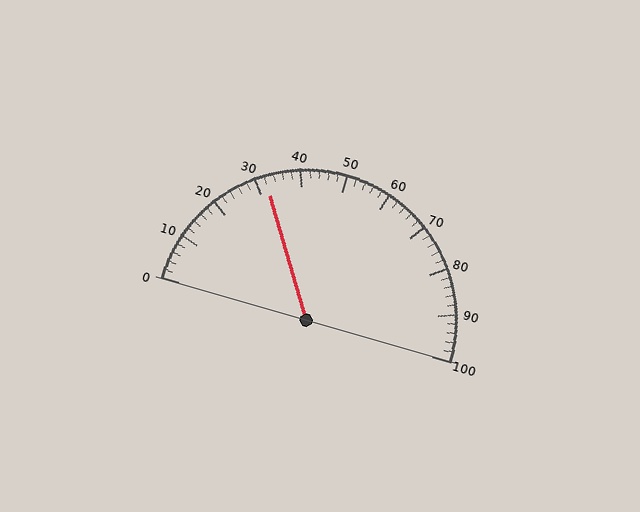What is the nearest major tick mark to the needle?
The nearest major tick mark is 30.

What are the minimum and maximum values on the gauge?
The gauge ranges from 0 to 100.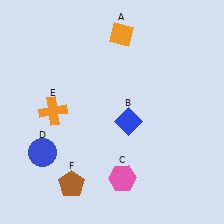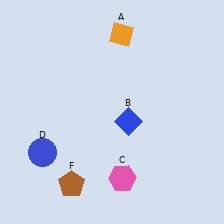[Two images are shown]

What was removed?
The orange cross (E) was removed in Image 2.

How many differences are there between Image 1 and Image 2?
There is 1 difference between the two images.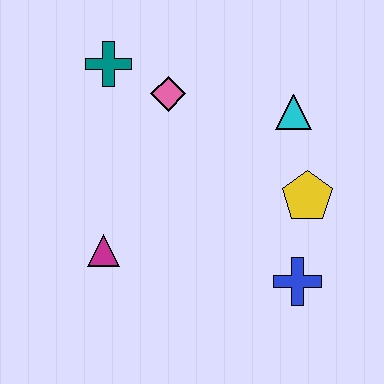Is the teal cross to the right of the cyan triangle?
No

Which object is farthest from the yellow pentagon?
The teal cross is farthest from the yellow pentagon.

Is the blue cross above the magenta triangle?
No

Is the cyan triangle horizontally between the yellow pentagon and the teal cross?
Yes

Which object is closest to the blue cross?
The yellow pentagon is closest to the blue cross.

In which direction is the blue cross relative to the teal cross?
The blue cross is below the teal cross.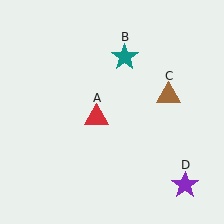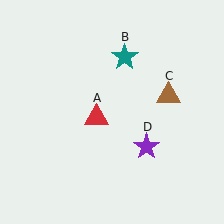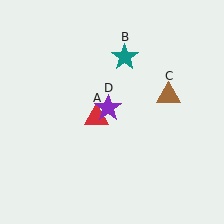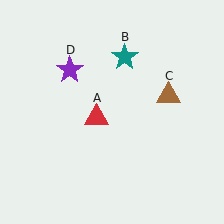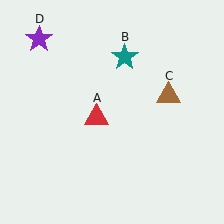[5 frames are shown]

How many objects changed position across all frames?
1 object changed position: purple star (object D).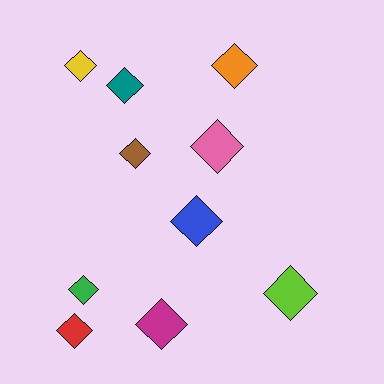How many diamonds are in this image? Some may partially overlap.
There are 10 diamonds.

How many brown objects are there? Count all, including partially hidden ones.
There is 1 brown object.